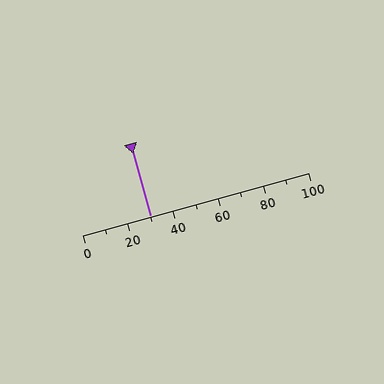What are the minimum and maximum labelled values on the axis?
The axis runs from 0 to 100.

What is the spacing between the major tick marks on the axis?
The major ticks are spaced 20 apart.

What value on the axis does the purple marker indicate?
The marker indicates approximately 30.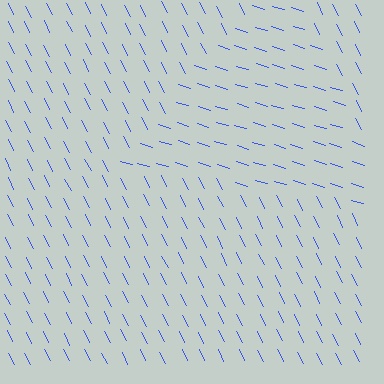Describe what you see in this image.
The image is filled with small blue line segments. A triangle region in the image has lines oriented differently from the surrounding lines, creating a visible texture boundary.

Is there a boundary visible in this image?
Yes, there is a texture boundary formed by a change in line orientation.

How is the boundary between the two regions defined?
The boundary is defined purely by a change in line orientation (approximately 45 degrees difference). All lines are the same color and thickness.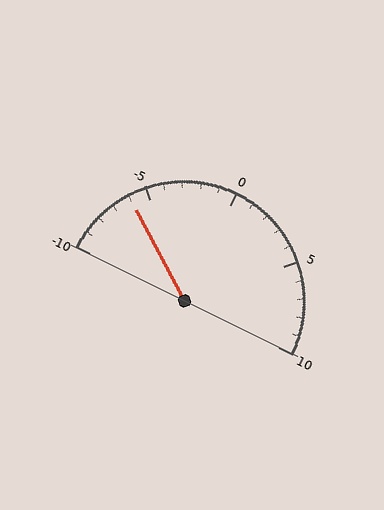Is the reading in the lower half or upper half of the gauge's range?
The reading is in the lower half of the range (-10 to 10).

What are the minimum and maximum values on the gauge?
The gauge ranges from -10 to 10.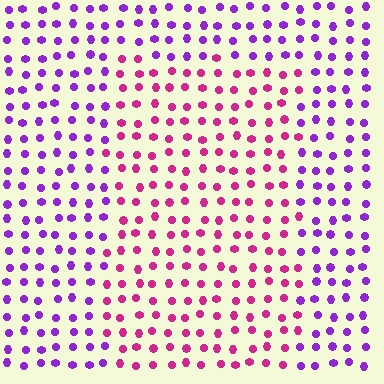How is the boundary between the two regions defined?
The boundary is defined purely by a slight shift in hue (about 45 degrees). Spacing, size, and orientation are identical on both sides.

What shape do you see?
I see a rectangle.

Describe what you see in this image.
The image is filled with small purple elements in a uniform arrangement. A rectangle-shaped region is visible where the elements are tinted to a slightly different hue, forming a subtle color boundary.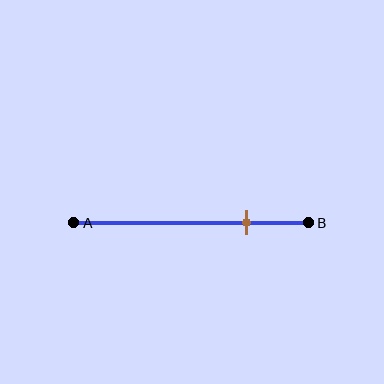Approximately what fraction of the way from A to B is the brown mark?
The brown mark is approximately 75% of the way from A to B.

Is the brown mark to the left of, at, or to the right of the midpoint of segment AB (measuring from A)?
The brown mark is to the right of the midpoint of segment AB.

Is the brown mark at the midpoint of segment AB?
No, the mark is at about 75% from A, not at the 50% midpoint.